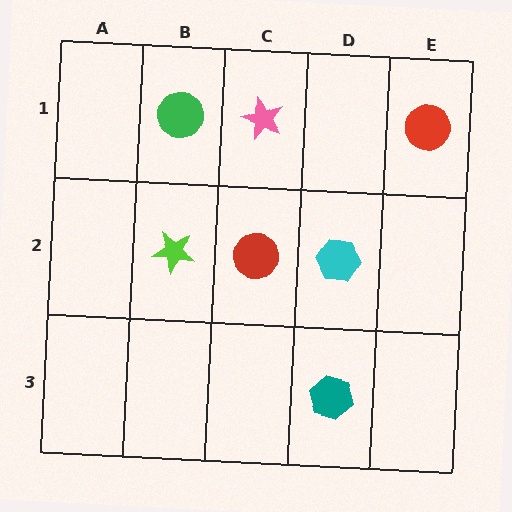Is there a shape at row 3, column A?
No, that cell is empty.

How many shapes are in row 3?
1 shape.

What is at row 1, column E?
A red circle.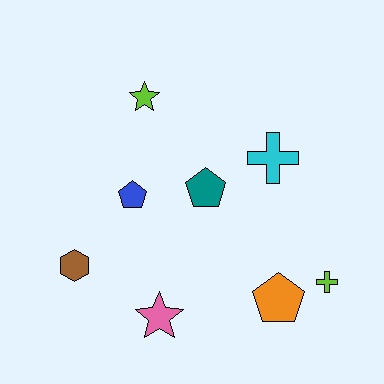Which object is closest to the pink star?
The brown hexagon is closest to the pink star.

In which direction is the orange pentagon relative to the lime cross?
The orange pentagon is to the left of the lime cross.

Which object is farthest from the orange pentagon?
The lime star is farthest from the orange pentagon.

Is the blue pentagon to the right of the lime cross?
No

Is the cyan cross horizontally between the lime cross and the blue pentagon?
Yes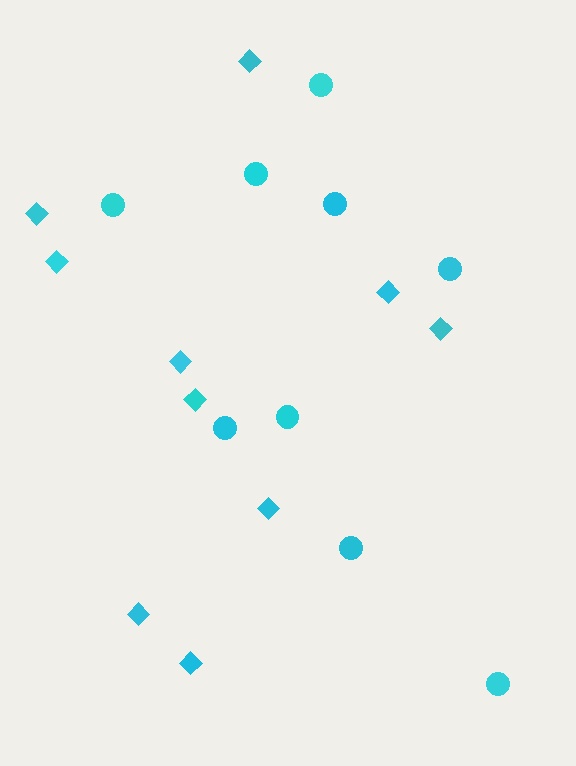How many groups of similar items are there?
There are 2 groups: one group of circles (9) and one group of diamonds (10).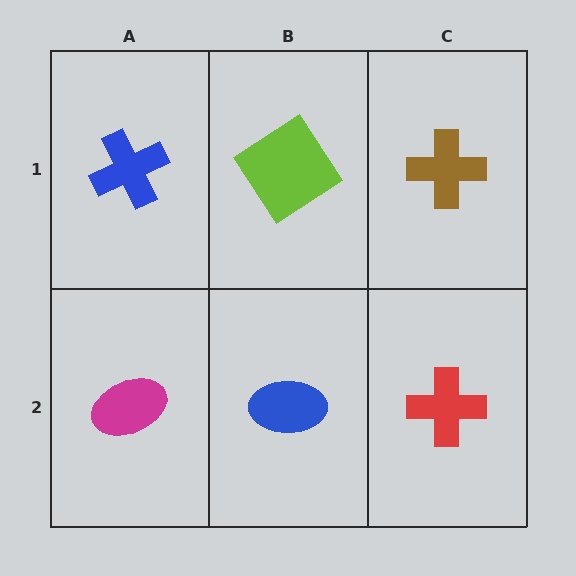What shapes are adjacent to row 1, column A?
A magenta ellipse (row 2, column A), a lime diamond (row 1, column B).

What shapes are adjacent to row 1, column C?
A red cross (row 2, column C), a lime diamond (row 1, column B).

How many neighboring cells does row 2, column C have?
2.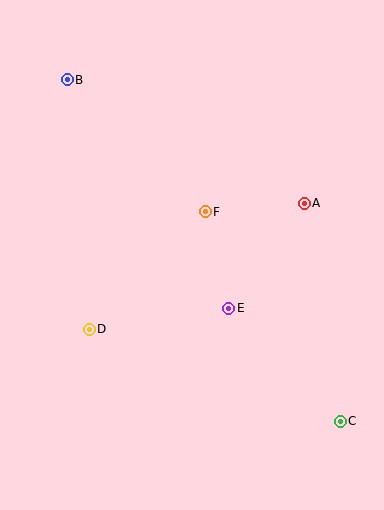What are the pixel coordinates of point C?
Point C is at (340, 421).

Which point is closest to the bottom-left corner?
Point D is closest to the bottom-left corner.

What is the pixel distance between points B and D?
The distance between B and D is 250 pixels.